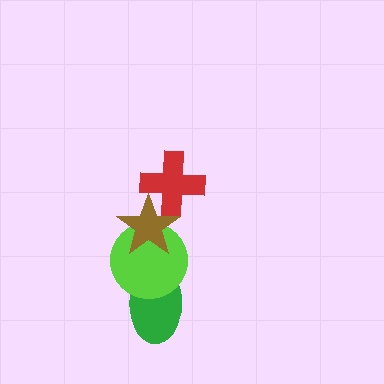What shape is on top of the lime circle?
The brown star is on top of the lime circle.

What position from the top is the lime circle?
The lime circle is 3rd from the top.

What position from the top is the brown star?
The brown star is 2nd from the top.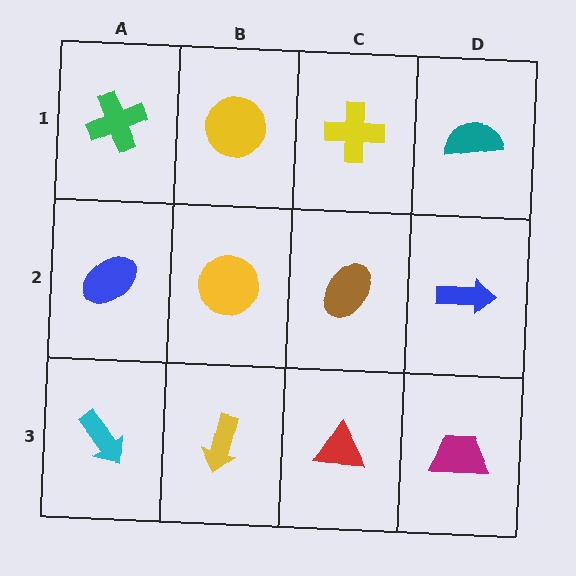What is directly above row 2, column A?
A green cross.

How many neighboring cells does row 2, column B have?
4.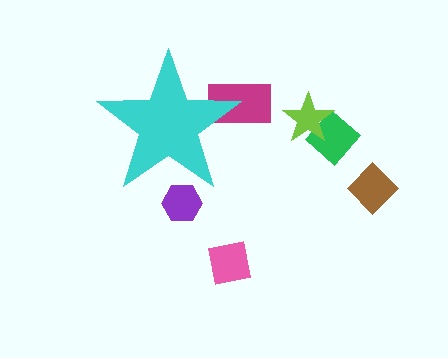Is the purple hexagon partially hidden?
Yes, the purple hexagon is partially hidden behind the cyan star.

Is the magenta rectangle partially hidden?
Yes, the magenta rectangle is partially hidden behind the cyan star.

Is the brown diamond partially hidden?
No, the brown diamond is fully visible.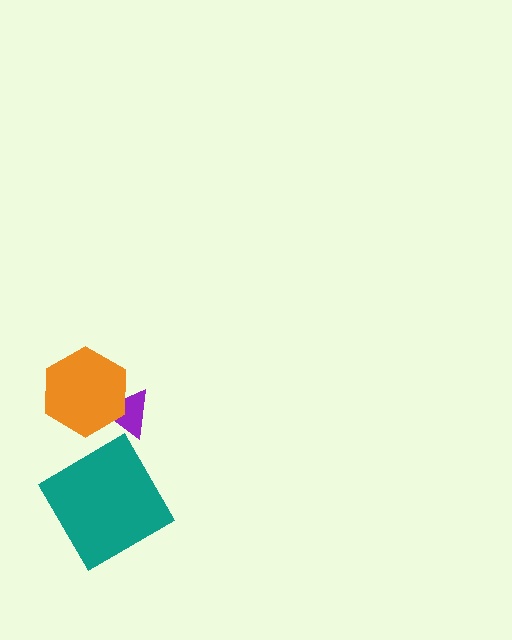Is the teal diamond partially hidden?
No, no other shape covers it.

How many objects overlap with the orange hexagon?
1 object overlaps with the orange hexagon.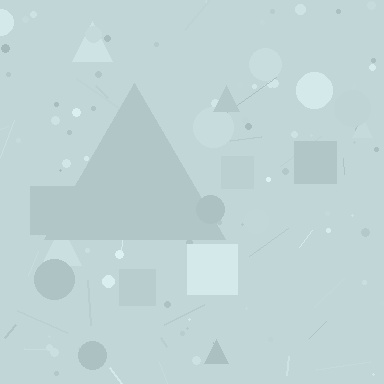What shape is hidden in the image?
A triangle is hidden in the image.